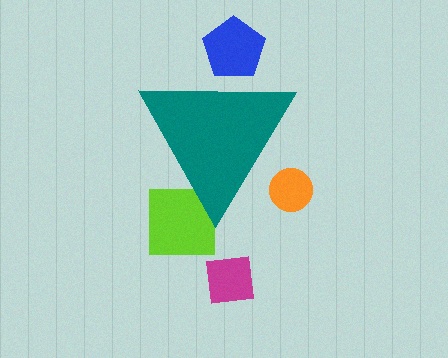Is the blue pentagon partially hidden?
Yes, the blue pentagon is partially hidden behind the teal triangle.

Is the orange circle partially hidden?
Yes, the orange circle is partially hidden behind the teal triangle.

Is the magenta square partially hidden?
No, the magenta square is fully visible.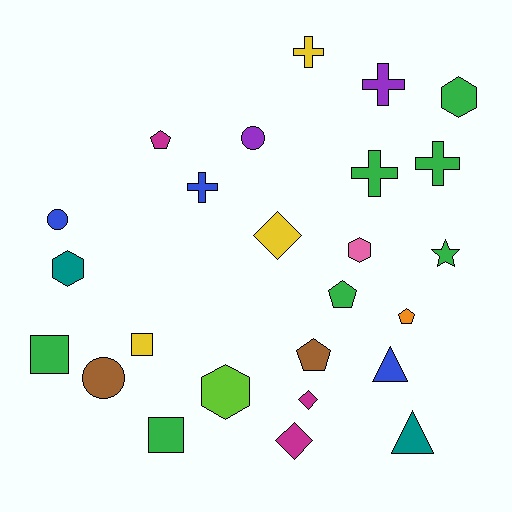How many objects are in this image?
There are 25 objects.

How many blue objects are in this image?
There are 3 blue objects.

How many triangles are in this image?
There are 2 triangles.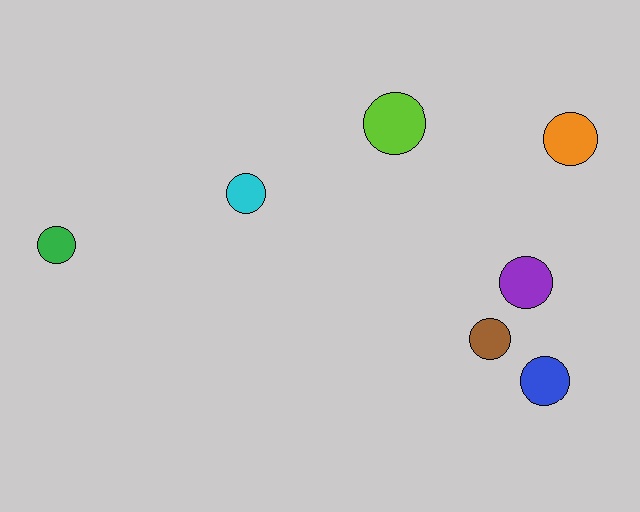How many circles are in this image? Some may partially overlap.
There are 7 circles.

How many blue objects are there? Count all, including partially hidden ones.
There is 1 blue object.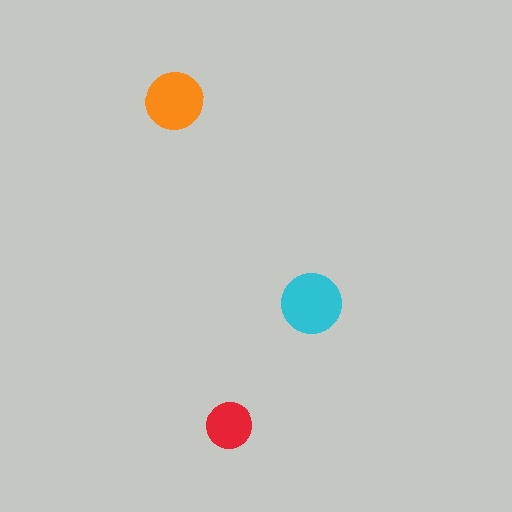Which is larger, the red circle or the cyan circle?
The cyan one.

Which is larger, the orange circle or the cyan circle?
The cyan one.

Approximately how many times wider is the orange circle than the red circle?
About 1.5 times wider.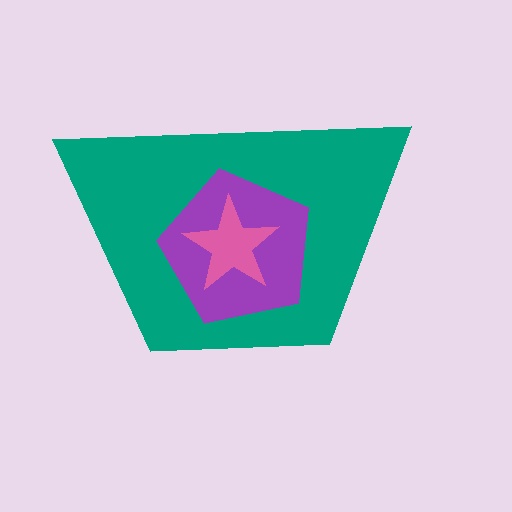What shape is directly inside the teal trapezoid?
The purple pentagon.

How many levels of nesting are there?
3.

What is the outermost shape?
The teal trapezoid.